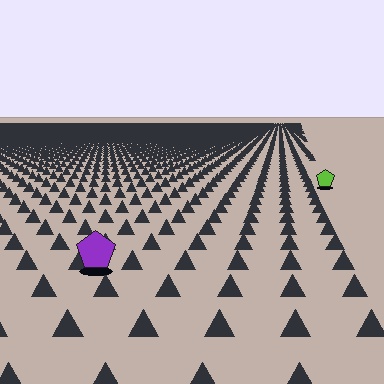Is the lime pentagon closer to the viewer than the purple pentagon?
No. The purple pentagon is closer — you can tell from the texture gradient: the ground texture is coarser near it.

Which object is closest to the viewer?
The purple pentagon is closest. The texture marks near it are larger and more spread out.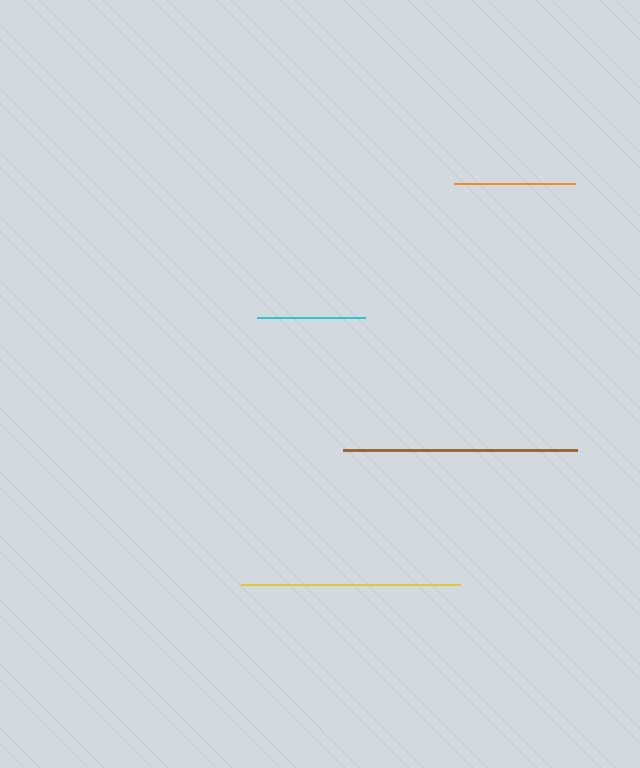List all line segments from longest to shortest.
From longest to shortest: brown, yellow, orange, cyan.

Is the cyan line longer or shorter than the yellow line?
The yellow line is longer than the cyan line.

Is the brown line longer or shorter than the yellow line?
The brown line is longer than the yellow line.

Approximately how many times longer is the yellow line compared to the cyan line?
The yellow line is approximately 2.0 times the length of the cyan line.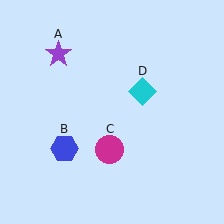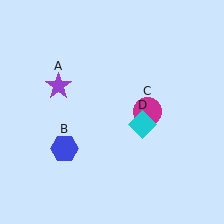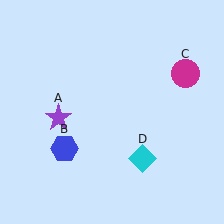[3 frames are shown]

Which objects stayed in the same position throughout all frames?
Blue hexagon (object B) remained stationary.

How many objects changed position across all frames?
3 objects changed position: purple star (object A), magenta circle (object C), cyan diamond (object D).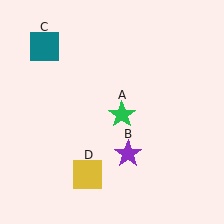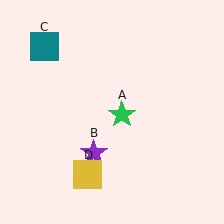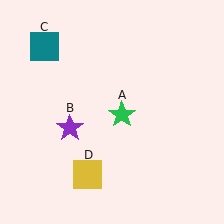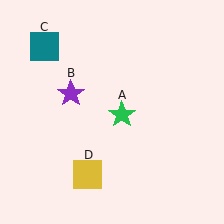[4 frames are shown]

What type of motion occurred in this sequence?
The purple star (object B) rotated clockwise around the center of the scene.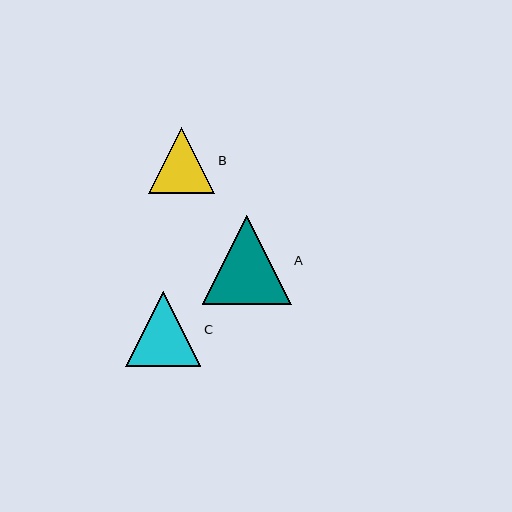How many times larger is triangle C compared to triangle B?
Triangle C is approximately 1.1 times the size of triangle B.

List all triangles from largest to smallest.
From largest to smallest: A, C, B.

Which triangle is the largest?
Triangle A is the largest with a size of approximately 88 pixels.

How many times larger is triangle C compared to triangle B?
Triangle C is approximately 1.1 times the size of triangle B.